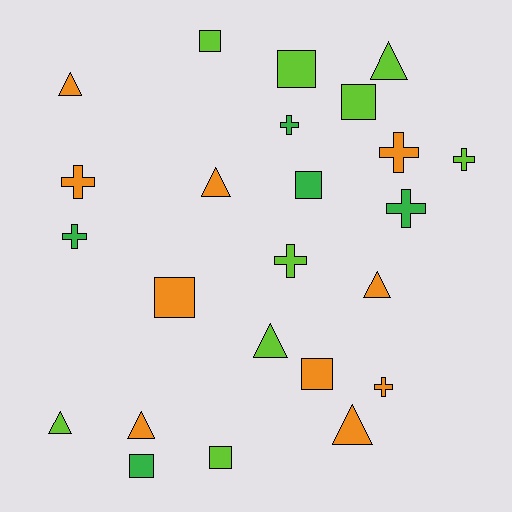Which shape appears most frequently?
Triangle, with 8 objects.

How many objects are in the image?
There are 24 objects.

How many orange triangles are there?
There are 5 orange triangles.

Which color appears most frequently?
Orange, with 10 objects.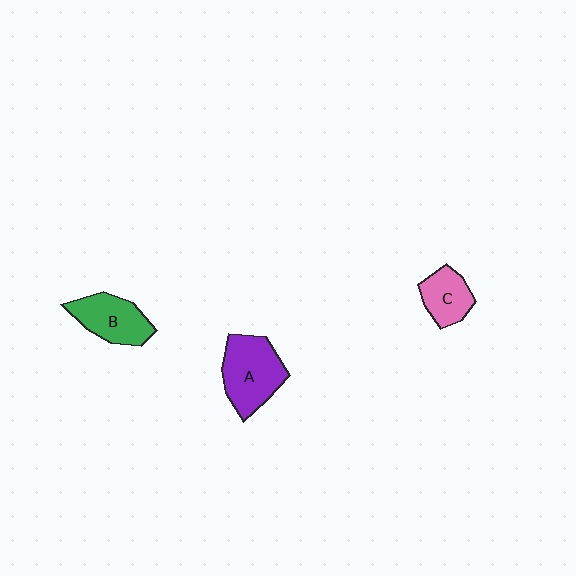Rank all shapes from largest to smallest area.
From largest to smallest: A (purple), B (green), C (pink).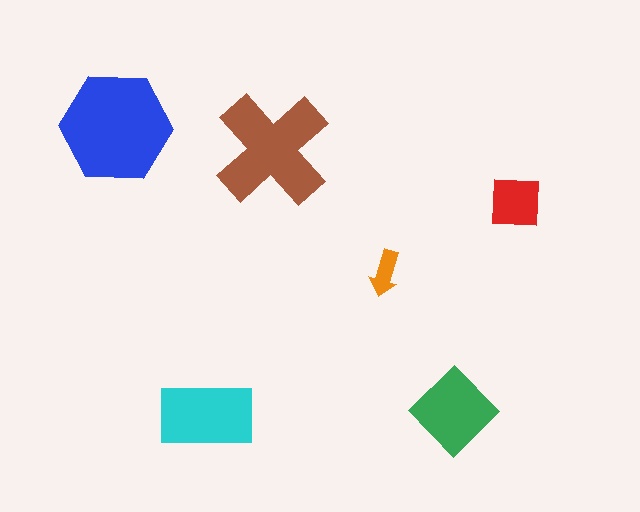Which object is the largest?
The blue hexagon.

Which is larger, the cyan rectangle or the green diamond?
The cyan rectangle.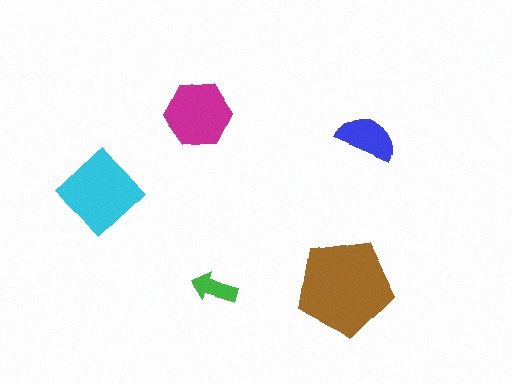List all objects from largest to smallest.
The brown pentagon, the cyan diamond, the magenta hexagon, the blue semicircle, the green arrow.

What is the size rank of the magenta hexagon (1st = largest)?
3rd.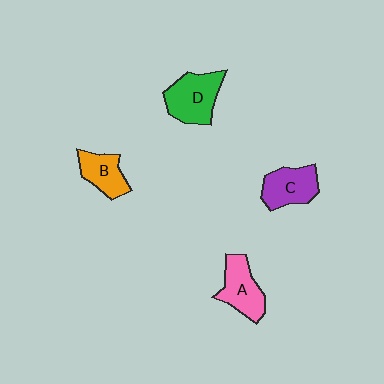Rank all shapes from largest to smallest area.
From largest to smallest: D (green), A (pink), C (purple), B (orange).